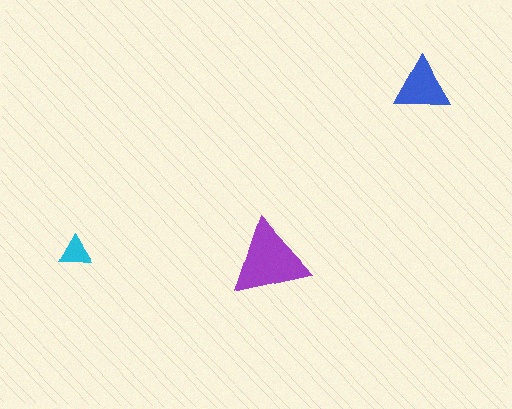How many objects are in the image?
There are 3 objects in the image.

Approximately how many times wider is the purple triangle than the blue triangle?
About 1.5 times wider.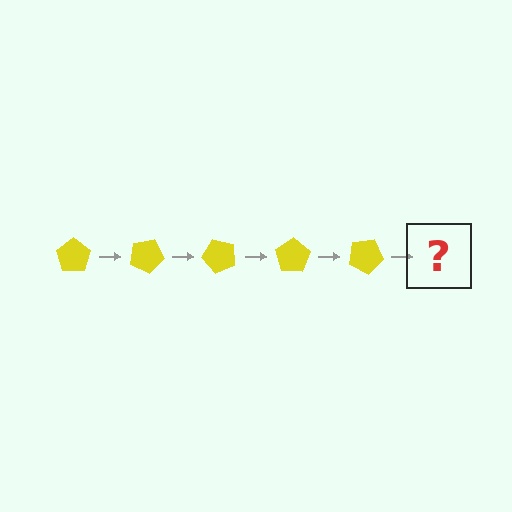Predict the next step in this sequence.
The next step is a yellow pentagon rotated 125 degrees.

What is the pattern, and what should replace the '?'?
The pattern is that the pentagon rotates 25 degrees each step. The '?' should be a yellow pentagon rotated 125 degrees.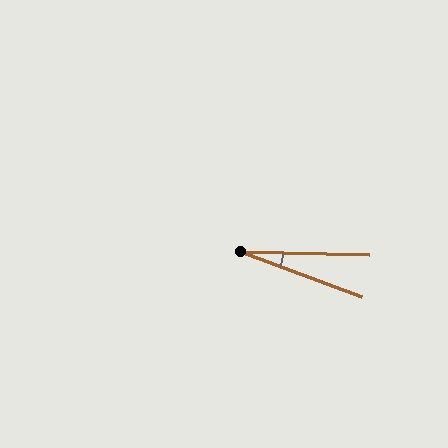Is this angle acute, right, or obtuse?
It is acute.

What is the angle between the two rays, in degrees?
Approximately 19 degrees.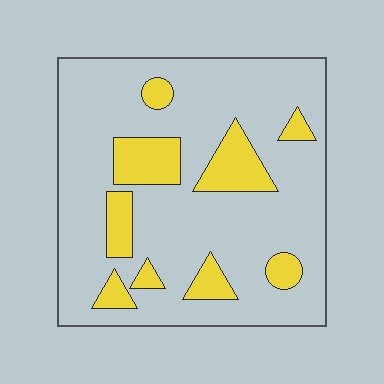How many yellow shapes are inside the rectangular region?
9.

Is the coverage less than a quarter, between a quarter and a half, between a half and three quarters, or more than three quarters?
Less than a quarter.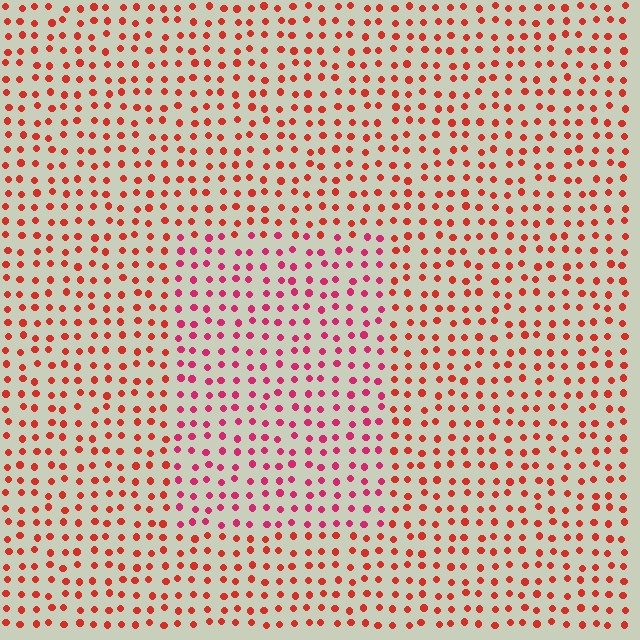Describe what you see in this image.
The image is filled with small red elements in a uniform arrangement. A rectangle-shaped region is visible where the elements are tinted to a slightly different hue, forming a subtle color boundary.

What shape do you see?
I see a rectangle.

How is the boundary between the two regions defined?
The boundary is defined purely by a slight shift in hue (about 29 degrees). Spacing, size, and orientation are identical on both sides.